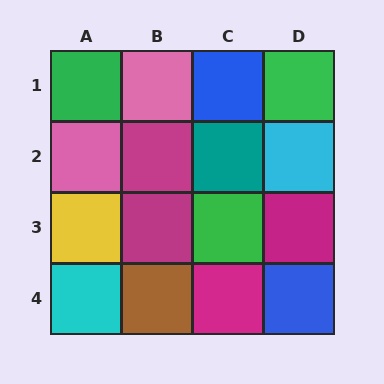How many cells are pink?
2 cells are pink.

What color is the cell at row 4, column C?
Magenta.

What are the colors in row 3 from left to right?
Yellow, magenta, green, magenta.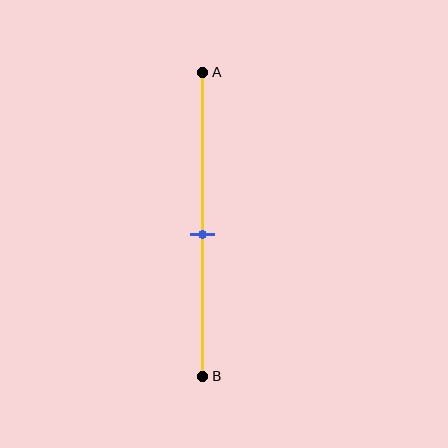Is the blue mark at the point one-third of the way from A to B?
No, the mark is at about 55% from A, not at the 33% one-third point.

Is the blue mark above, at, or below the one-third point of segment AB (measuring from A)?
The blue mark is below the one-third point of segment AB.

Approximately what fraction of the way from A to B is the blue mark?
The blue mark is approximately 55% of the way from A to B.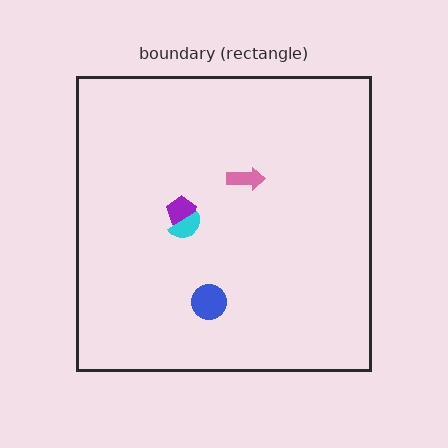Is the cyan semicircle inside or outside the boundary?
Inside.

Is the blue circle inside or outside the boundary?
Inside.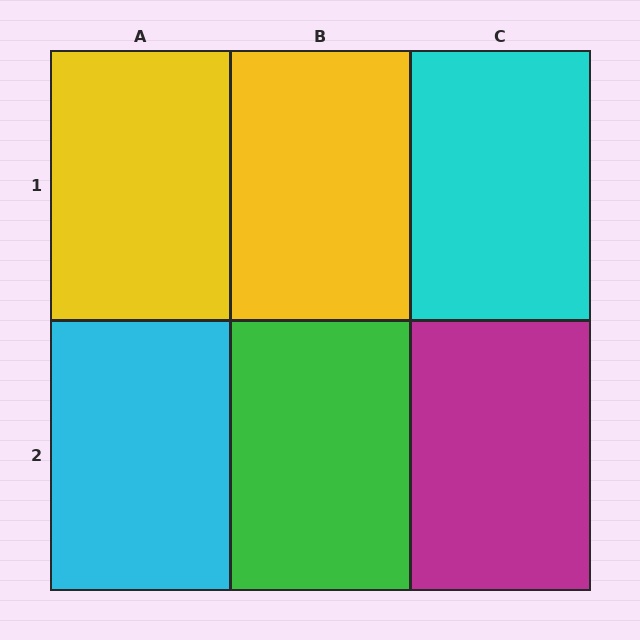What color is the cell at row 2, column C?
Magenta.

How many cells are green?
1 cell is green.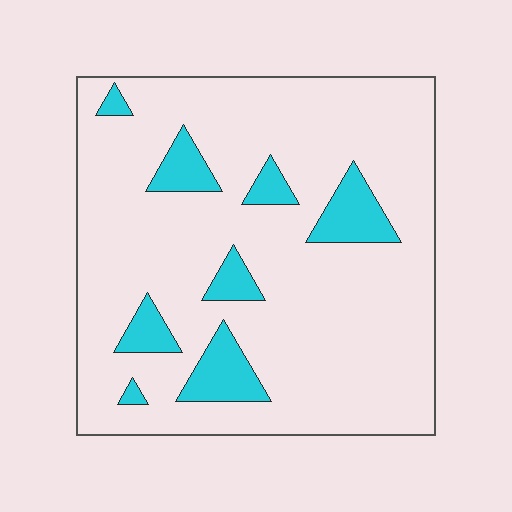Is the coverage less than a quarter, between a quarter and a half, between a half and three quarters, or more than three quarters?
Less than a quarter.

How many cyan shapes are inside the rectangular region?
8.